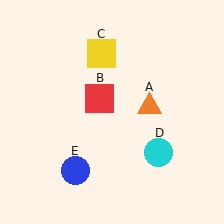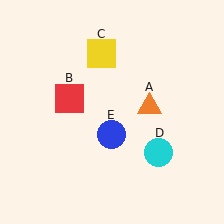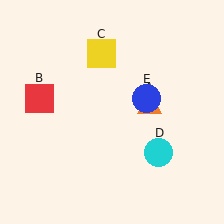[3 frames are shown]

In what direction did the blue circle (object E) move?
The blue circle (object E) moved up and to the right.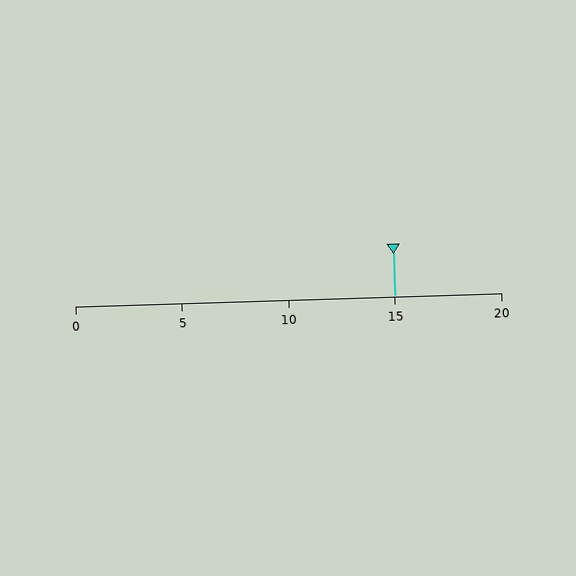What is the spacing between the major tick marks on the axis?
The major ticks are spaced 5 apart.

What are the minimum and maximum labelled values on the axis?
The axis runs from 0 to 20.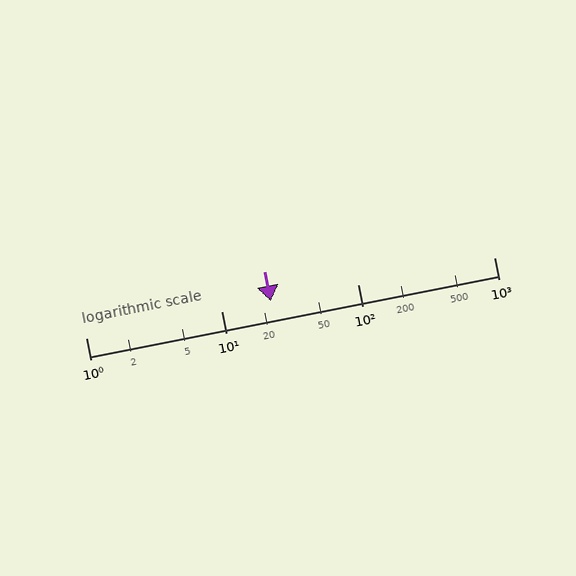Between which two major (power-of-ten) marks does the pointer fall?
The pointer is between 10 and 100.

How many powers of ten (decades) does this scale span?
The scale spans 3 decades, from 1 to 1000.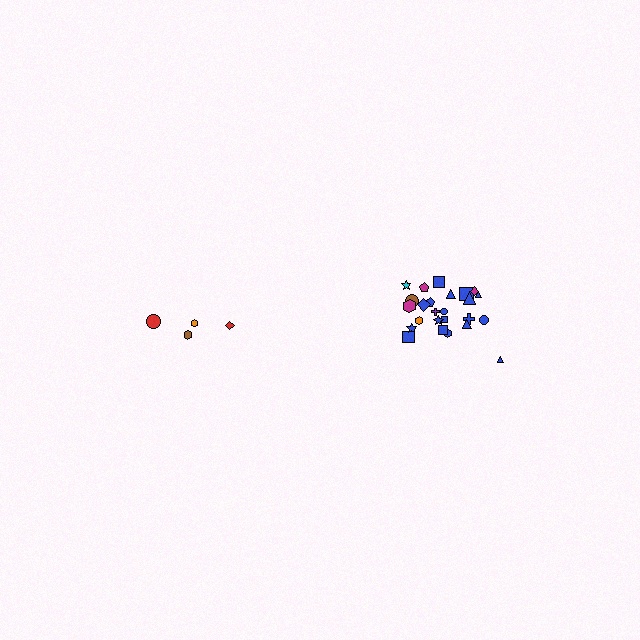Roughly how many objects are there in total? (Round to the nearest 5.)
Roughly 30 objects in total.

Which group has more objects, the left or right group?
The right group.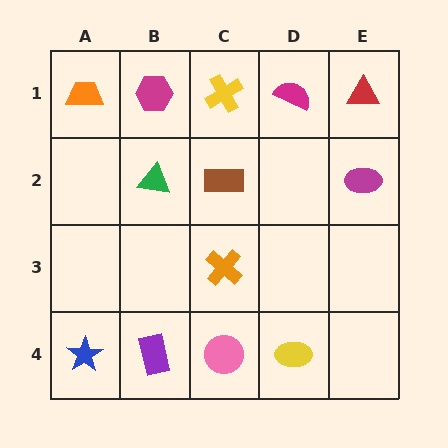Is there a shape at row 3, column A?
No, that cell is empty.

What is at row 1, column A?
An orange trapezoid.